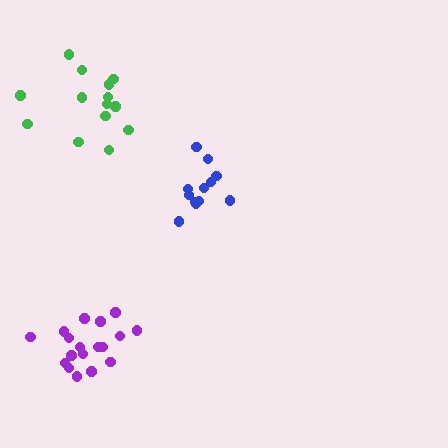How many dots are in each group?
Group 1: 14 dots, Group 2: 12 dots, Group 3: 18 dots (44 total).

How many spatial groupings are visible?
There are 3 spatial groupings.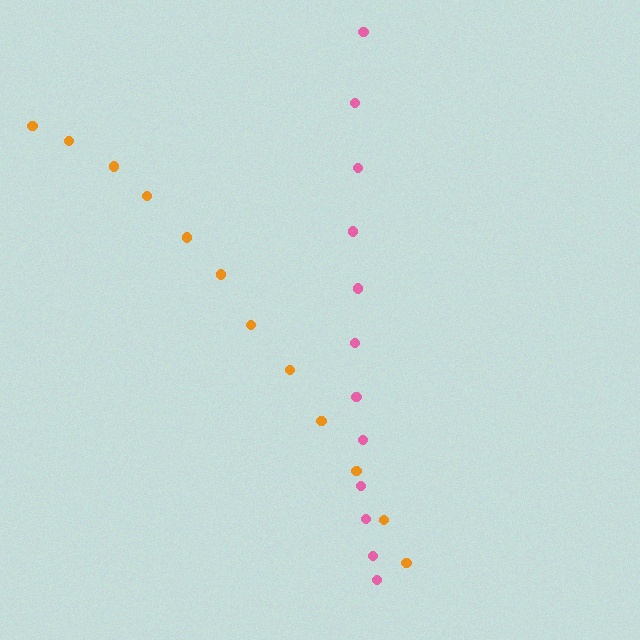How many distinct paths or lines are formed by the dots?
There are 2 distinct paths.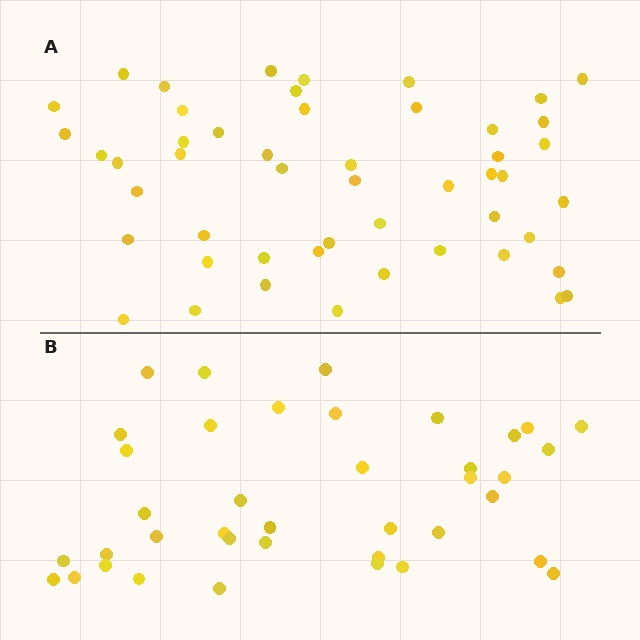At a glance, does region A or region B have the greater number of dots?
Region A (the top region) has more dots.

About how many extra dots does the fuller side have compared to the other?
Region A has roughly 12 or so more dots than region B.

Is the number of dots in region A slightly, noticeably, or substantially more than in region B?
Region A has noticeably more, but not dramatically so. The ratio is roughly 1.3 to 1.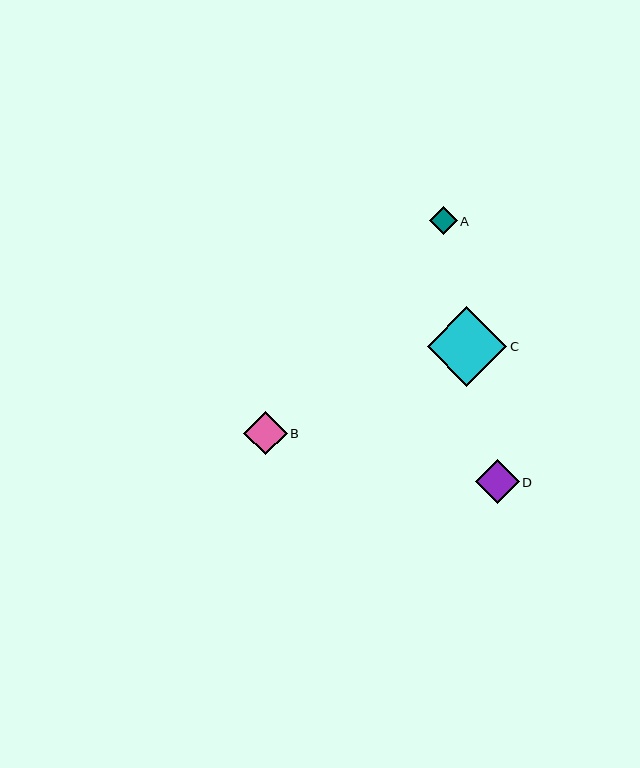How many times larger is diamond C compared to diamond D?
Diamond C is approximately 1.8 times the size of diamond D.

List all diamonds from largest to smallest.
From largest to smallest: C, B, D, A.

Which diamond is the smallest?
Diamond A is the smallest with a size of approximately 28 pixels.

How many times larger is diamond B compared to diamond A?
Diamond B is approximately 1.5 times the size of diamond A.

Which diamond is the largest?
Diamond C is the largest with a size of approximately 80 pixels.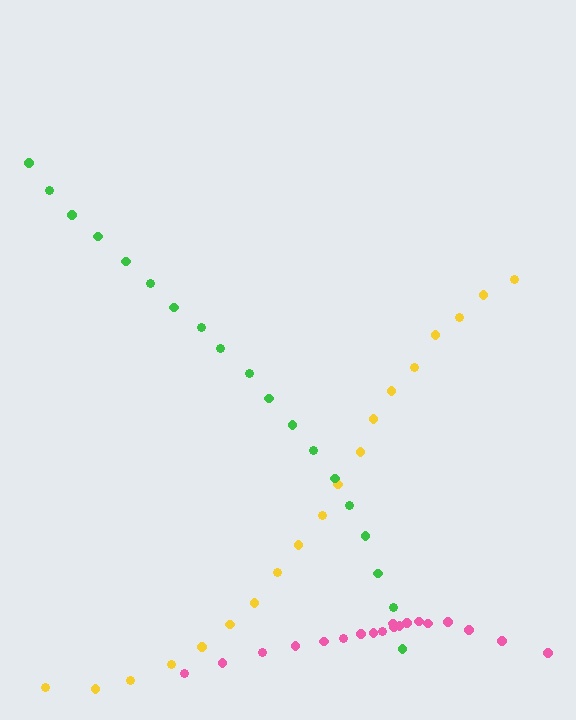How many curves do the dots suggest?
There are 3 distinct paths.